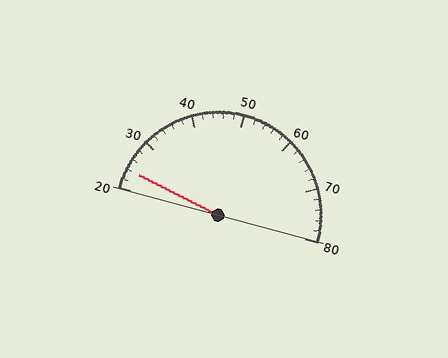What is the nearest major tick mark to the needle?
The nearest major tick mark is 20.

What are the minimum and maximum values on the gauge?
The gauge ranges from 20 to 80.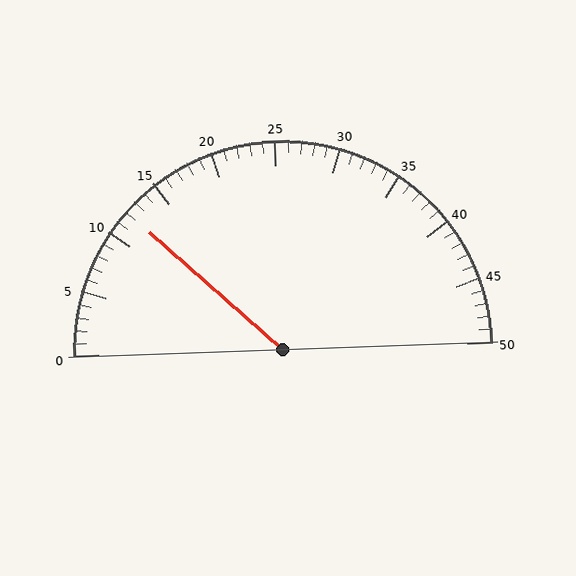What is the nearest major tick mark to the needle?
The nearest major tick mark is 10.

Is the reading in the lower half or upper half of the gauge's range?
The reading is in the lower half of the range (0 to 50).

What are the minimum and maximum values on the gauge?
The gauge ranges from 0 to 50.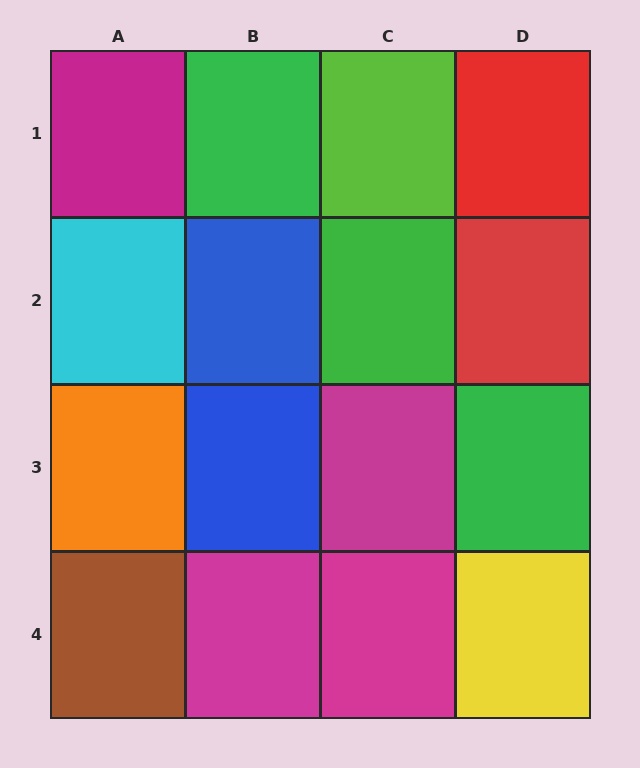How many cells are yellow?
1 cell is yellow.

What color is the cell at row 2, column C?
Green.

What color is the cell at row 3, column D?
Green.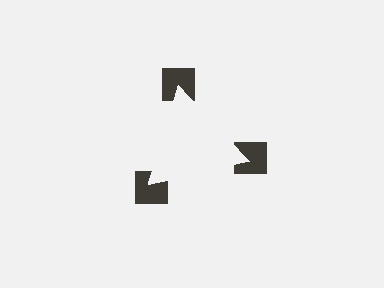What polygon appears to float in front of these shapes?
An illusory triangle — its edges are inferred from the aligned wedge cuts in the notched squares, not physically drawn.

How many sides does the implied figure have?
3 sides.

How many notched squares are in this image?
There are 3 — one at each vertex of the illusory triangle.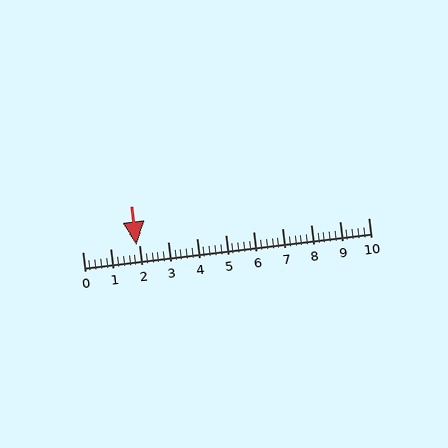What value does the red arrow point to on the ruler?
The red arrow points to approximately 1.9.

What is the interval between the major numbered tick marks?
The major tick marks are spaced 1 units apart.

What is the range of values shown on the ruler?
The ruler shows values from 0 to 10.